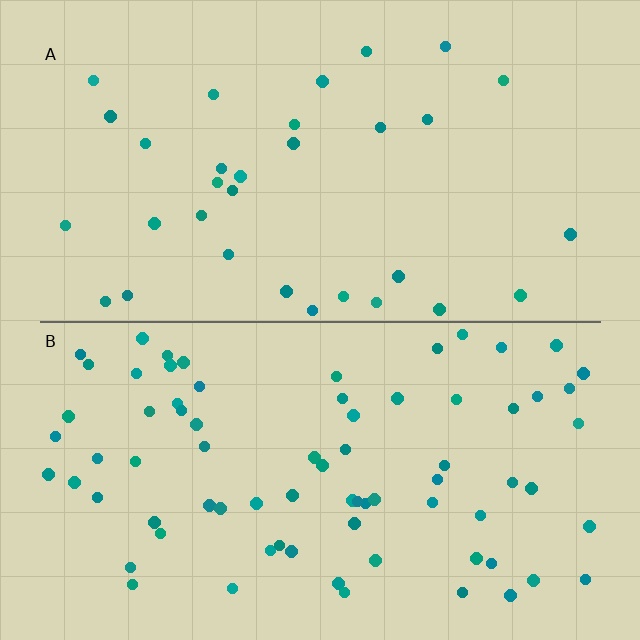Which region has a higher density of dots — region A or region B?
B (the bottom).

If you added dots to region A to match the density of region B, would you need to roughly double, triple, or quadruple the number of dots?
Approximately double.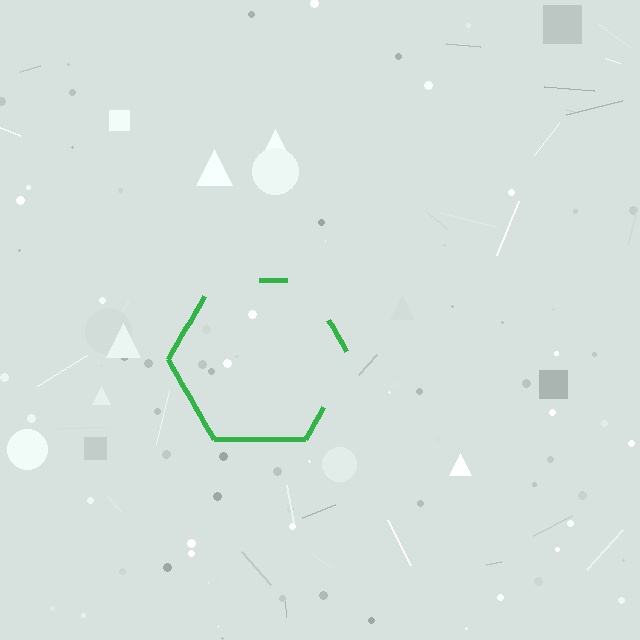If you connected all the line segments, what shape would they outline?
They would outline a hexagon.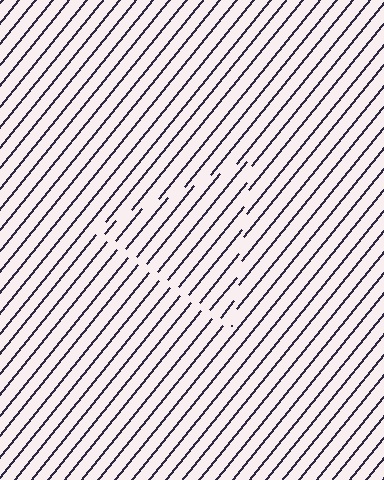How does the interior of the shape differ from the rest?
The interior of the shape contains the same grating, shifted by half a period — the contour is defined by the phase discontinuity where line-ends from the inner and outer gratings abut.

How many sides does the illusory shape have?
3 sides — the line-ends trace a triangle.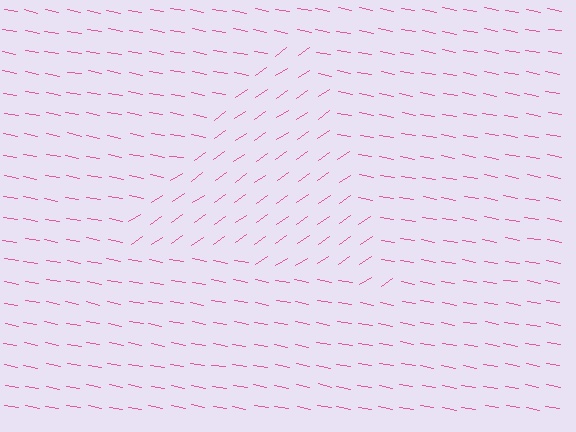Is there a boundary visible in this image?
Yes, there is a texture boundary formed by a change in line orientation.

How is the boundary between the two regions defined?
The boundary is defined purely by a change in line orientation (approximately 45 degrees difference). All lines are the same color and thickness.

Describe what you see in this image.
The image is filled with small pink line segments. A triangle region in the image has lines oriented differently from the surrounding lines, creating a visible texture boundary.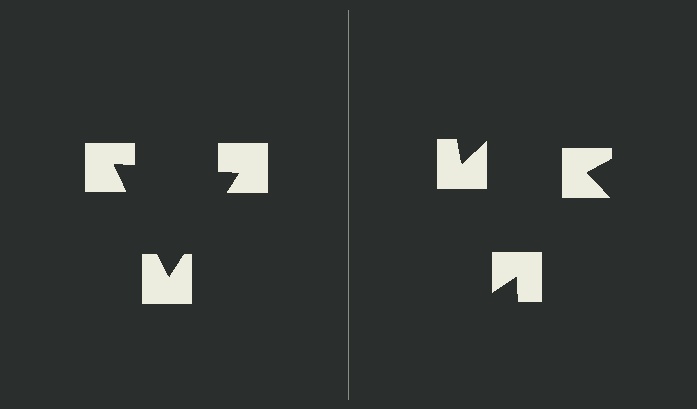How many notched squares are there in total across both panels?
6 — 3 on each side.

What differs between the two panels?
The notched squares are positioned identically on both sides; only the wedge orientations differ. On the left they align to a triangle; on the right they are misaligned.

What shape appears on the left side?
An illusory triangle.